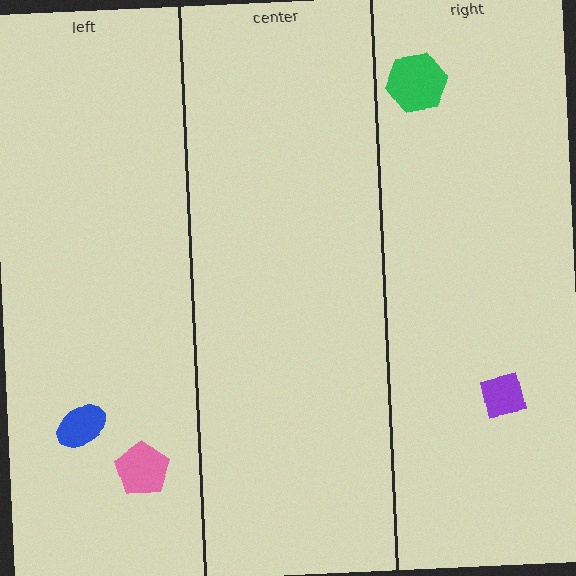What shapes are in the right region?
The purple square, the green hexagon.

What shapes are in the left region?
The pink pentagon, the blue ellipse.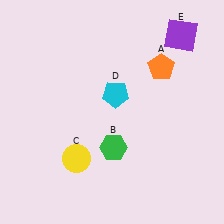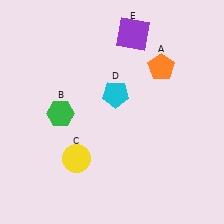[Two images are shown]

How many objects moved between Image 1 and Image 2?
2 objects moved between the two images.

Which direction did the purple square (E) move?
The purple square (E) moved left.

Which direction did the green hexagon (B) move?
The green hexagon (B) moved left.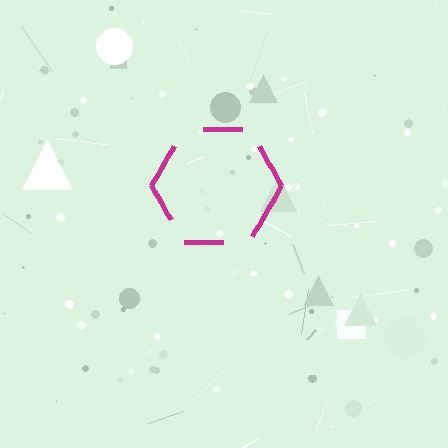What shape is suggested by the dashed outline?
The dashed outline suggests a hexagon.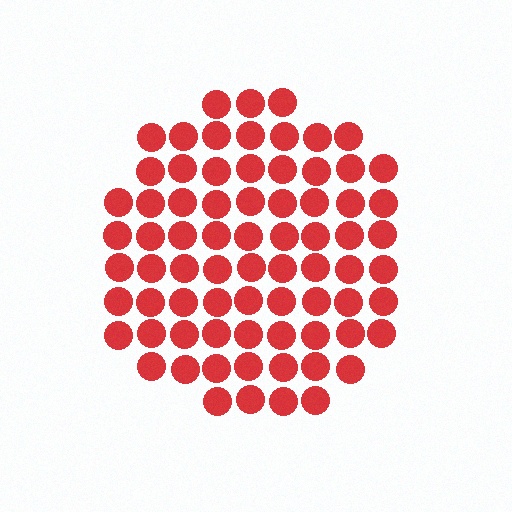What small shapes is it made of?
It is made of small circles.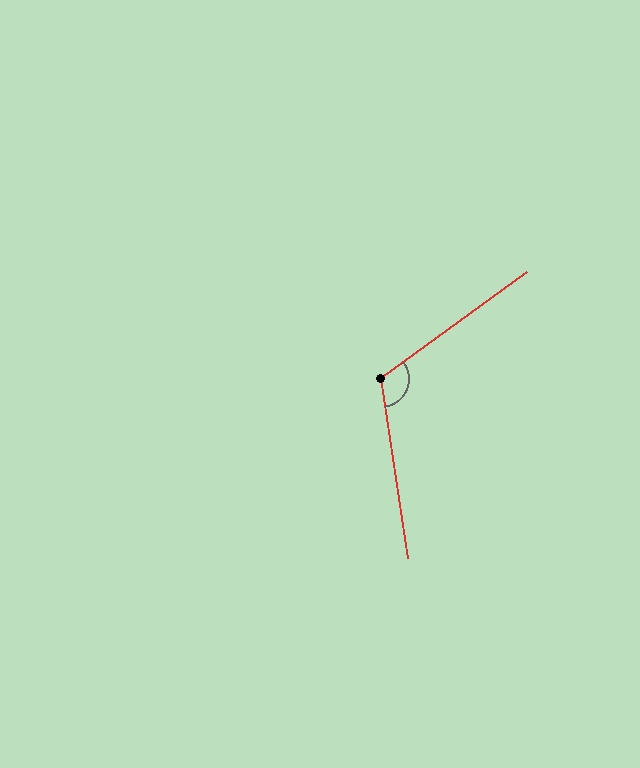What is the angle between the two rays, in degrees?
Approximately 118 degrees.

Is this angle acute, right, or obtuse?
It is obtuse.